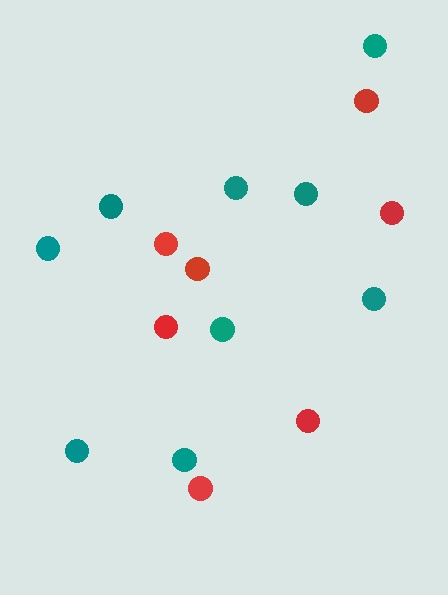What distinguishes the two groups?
There are 2 groups: one group of red circles (7) and one group of teal circles (9).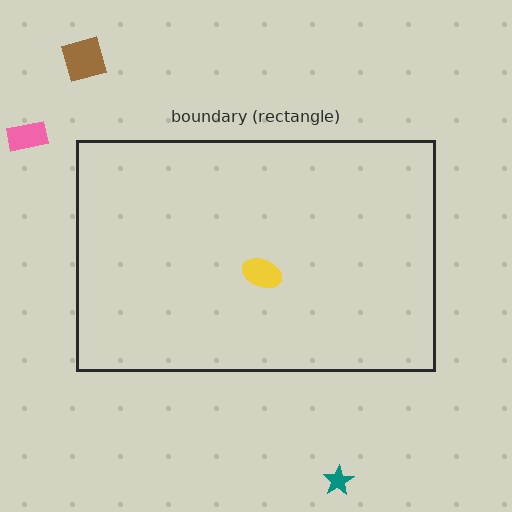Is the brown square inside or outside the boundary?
Outside.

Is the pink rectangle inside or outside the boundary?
Outside.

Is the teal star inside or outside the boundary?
Outside.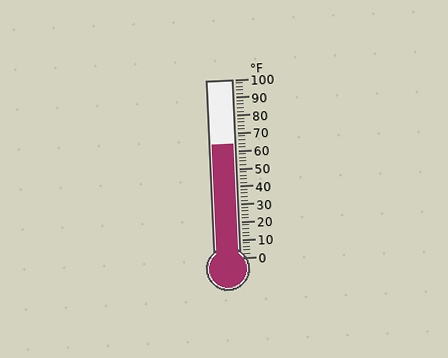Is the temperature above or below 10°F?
The temperature is above 10°F.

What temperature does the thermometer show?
The thermometer shows approximately 64°F.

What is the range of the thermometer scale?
The thermometer scale ranges from 0°F to 100°F.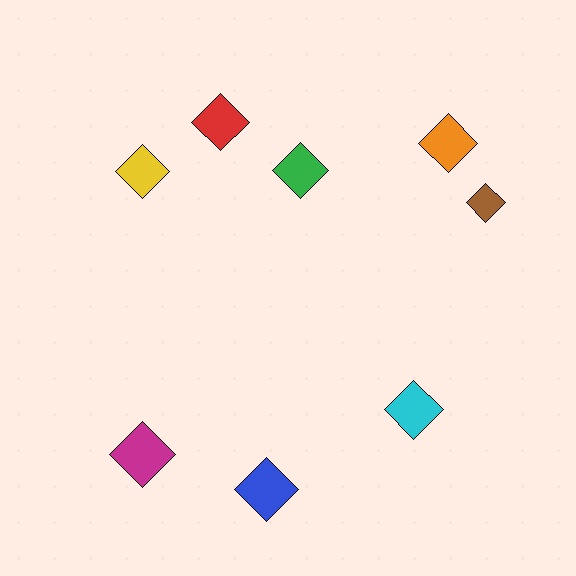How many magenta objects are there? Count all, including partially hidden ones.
There is 1 magenta object.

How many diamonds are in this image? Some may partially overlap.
There are 8 diamonds.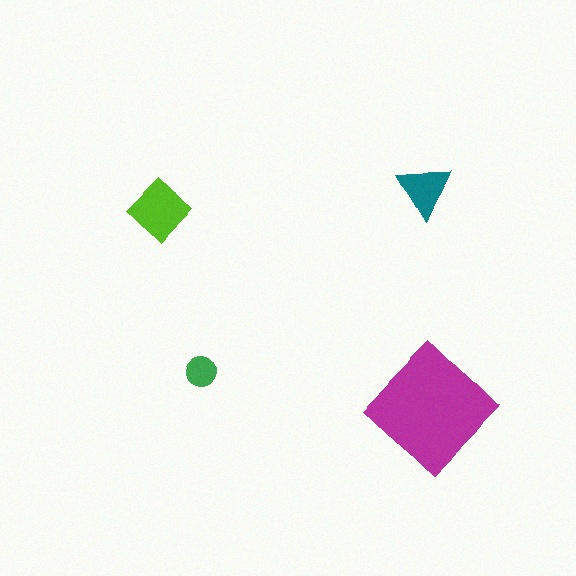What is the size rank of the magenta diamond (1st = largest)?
1st.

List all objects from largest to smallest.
The magenta diamond, the lime diamond, the teal triangle, the green circle.